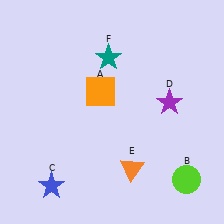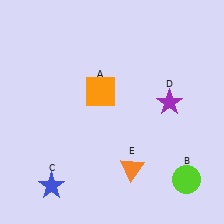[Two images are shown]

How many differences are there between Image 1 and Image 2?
There is 1 difference between the two images.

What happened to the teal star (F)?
The teal star (F) was removed in Image 2. It was in the top-left area of Image 1.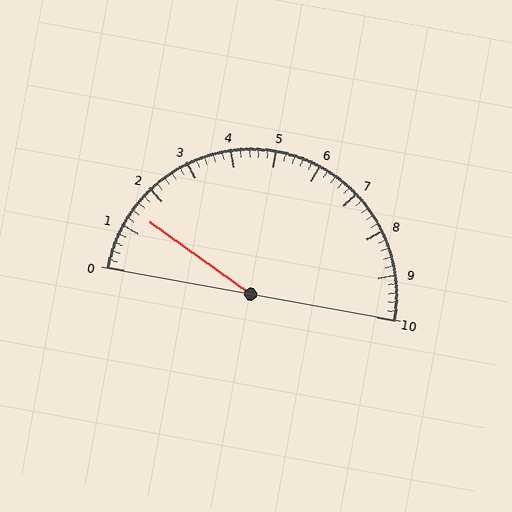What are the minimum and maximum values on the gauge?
The gauge ranges from 0 to 10.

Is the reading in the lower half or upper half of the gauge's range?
The reading is in the lower half of the range (0 to 10).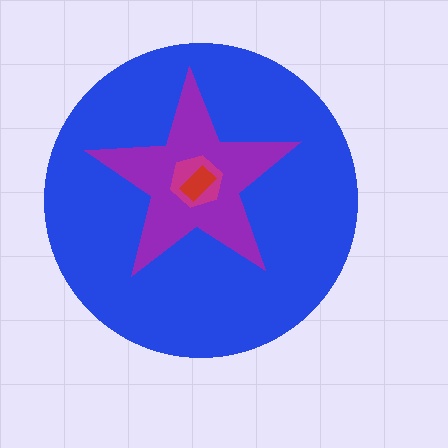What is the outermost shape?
The blue circle.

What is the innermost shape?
The red rectangle.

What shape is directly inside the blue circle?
The purple star.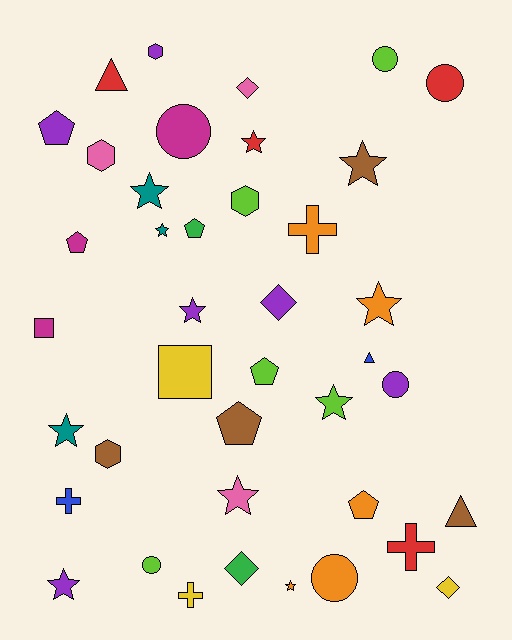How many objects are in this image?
There are 40 objects.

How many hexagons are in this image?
There are 4 hexagons.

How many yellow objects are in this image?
There are 3 yellow objects.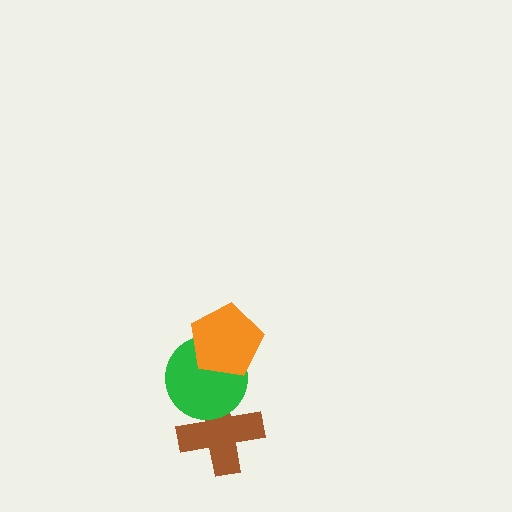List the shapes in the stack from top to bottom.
From top to bottom: the orange pentagon, the green circle, the brown cross.